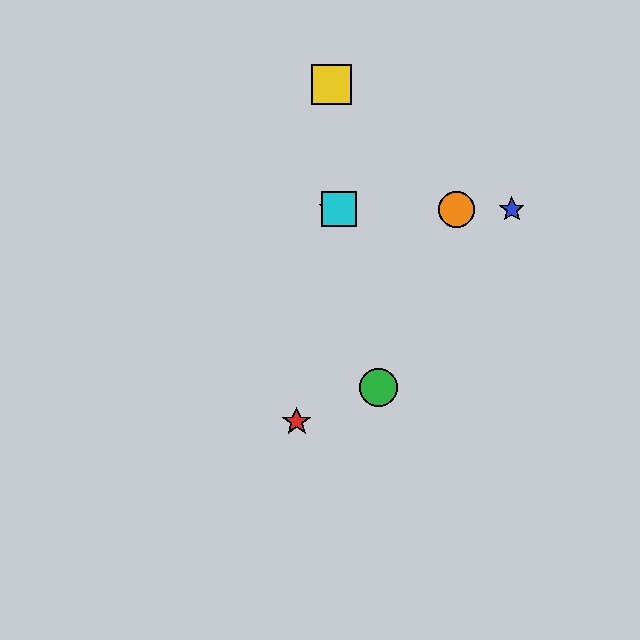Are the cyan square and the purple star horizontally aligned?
Yes, both are at y≈209.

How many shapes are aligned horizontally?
4 shapes (the blue star, the purple star, the orange circle, the cyan square) are aligned horizontally.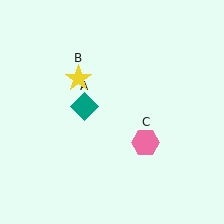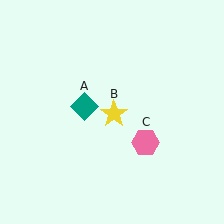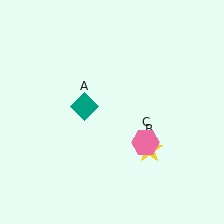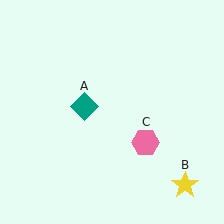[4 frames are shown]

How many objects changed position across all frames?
1 object changed position: yellow star (object B).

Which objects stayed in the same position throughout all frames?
Teal diamond (object A) and pink hexagon (object C) remained stationary.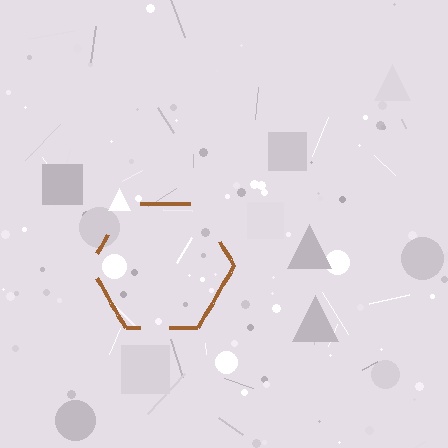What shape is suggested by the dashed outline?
The dashed outline suggests a hexagon.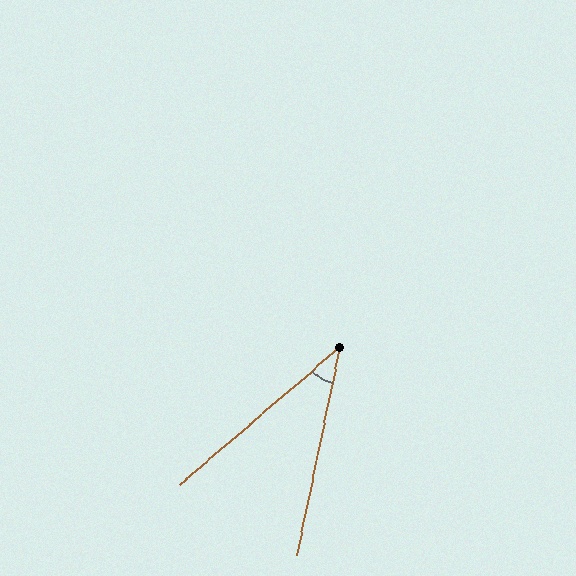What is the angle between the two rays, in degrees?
Approximately 38 degrees.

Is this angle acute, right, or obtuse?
It is acute.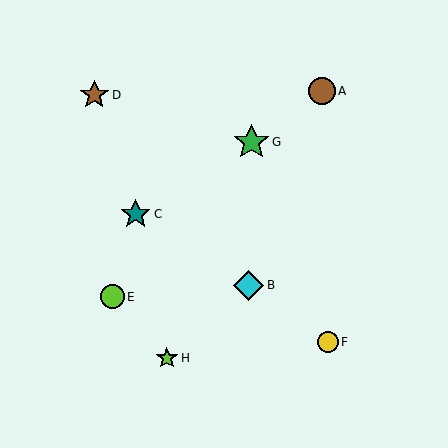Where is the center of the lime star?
The center of the lime star is at (167, 358).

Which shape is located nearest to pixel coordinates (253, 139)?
The green star (labeled G) at (252, 142) is nearest to that location.